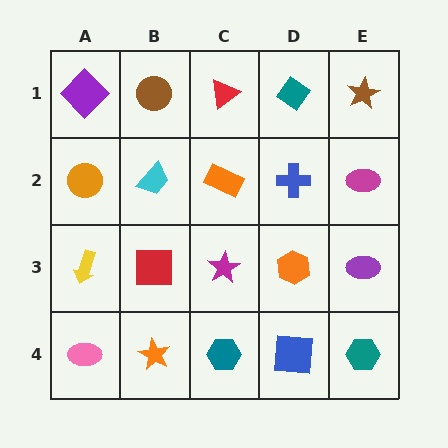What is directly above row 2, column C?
A red triangle.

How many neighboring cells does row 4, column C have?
3.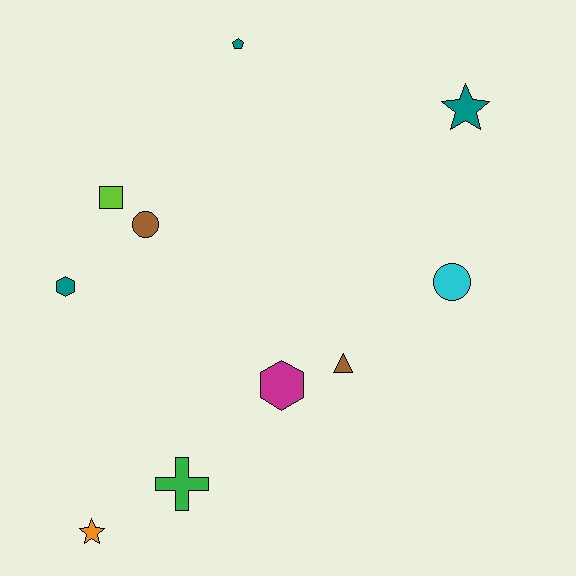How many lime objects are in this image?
There is 1 lime object.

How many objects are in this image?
There are 10 objects.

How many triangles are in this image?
There is 1 triangle.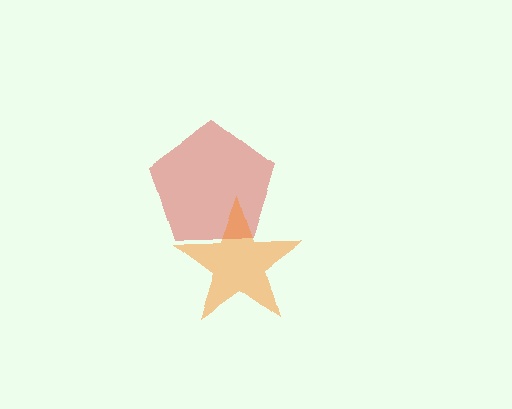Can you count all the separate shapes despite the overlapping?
Yes, there are 2 separate shapes.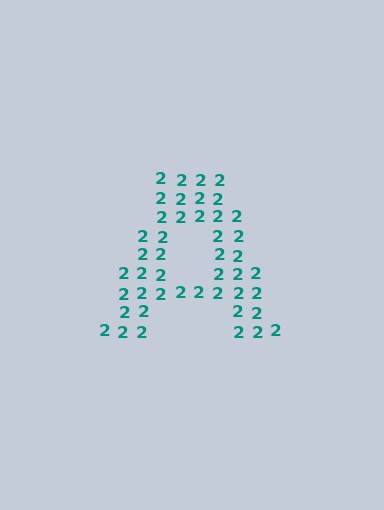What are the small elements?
The small elements are digit 2's.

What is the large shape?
The large shape is the letter A.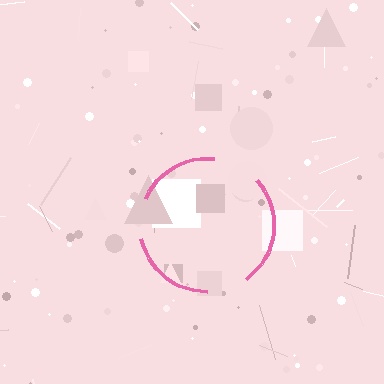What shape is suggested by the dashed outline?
The dashed outline suggests a circle.